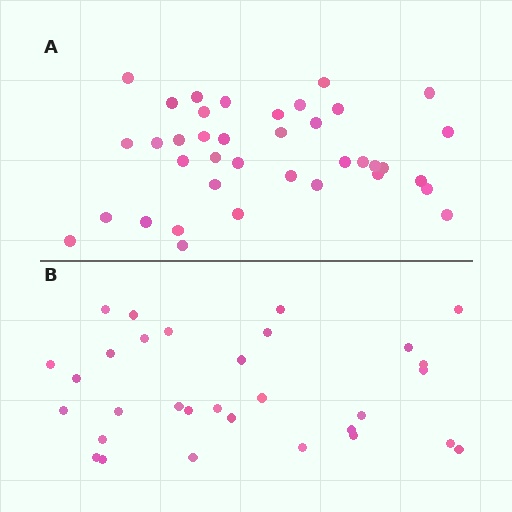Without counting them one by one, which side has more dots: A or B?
Region A (the top region) has more dots.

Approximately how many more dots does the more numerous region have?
Region A has roughly 8 or so more dots than region B.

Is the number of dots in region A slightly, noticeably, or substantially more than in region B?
Region A has only slightly more — the two regions are fairly close. The ratio is roughly 1.2 to 1.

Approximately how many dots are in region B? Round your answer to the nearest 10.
About 30 dots. (The exact count is 31, which rounds to 30.)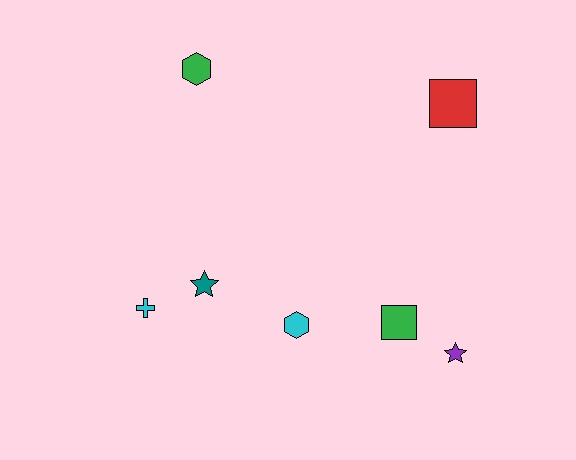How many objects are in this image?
There are 7 objects.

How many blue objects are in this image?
There are no blue objects.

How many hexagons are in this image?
There are 2 hexagons.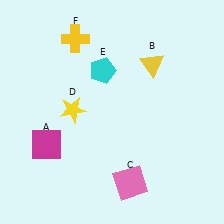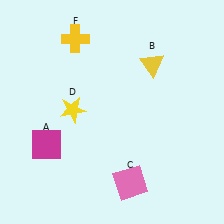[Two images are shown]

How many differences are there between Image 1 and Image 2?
There is 1 difference between the two images.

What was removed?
The cyan pentagon (E) was removed in Image 2.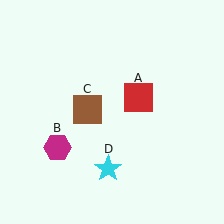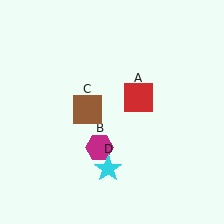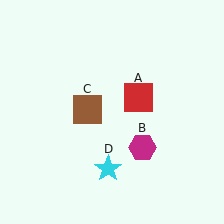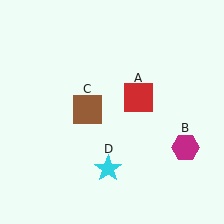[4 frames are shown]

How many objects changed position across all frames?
1 object changed position: magenta hexagon (object B).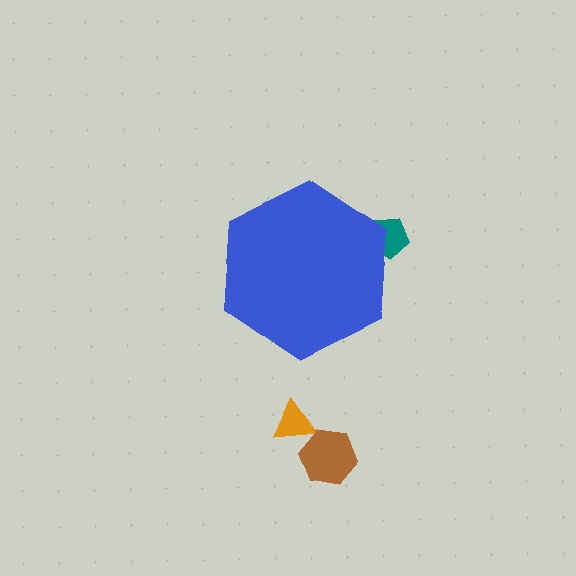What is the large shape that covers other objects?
A blue hexagon.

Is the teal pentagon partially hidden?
Yes, the teal pentagon is partially hidden behind the blue hexagon.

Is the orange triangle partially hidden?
No, the orange triangle is fully visible.